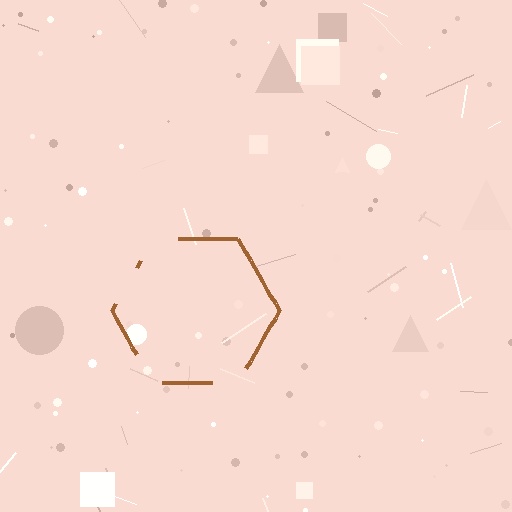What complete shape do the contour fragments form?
The contour fragments form a hexagon.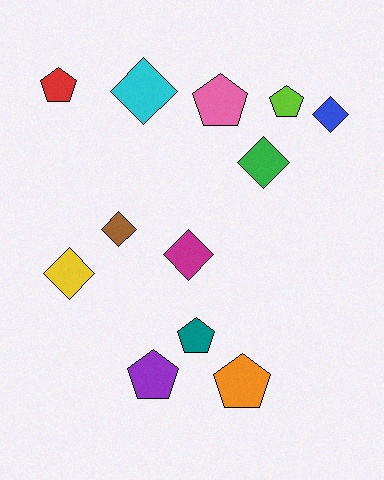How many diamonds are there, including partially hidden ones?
There are 6 diamonds.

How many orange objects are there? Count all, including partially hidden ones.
There is 1 orange object.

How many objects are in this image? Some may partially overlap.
There are 12 objects.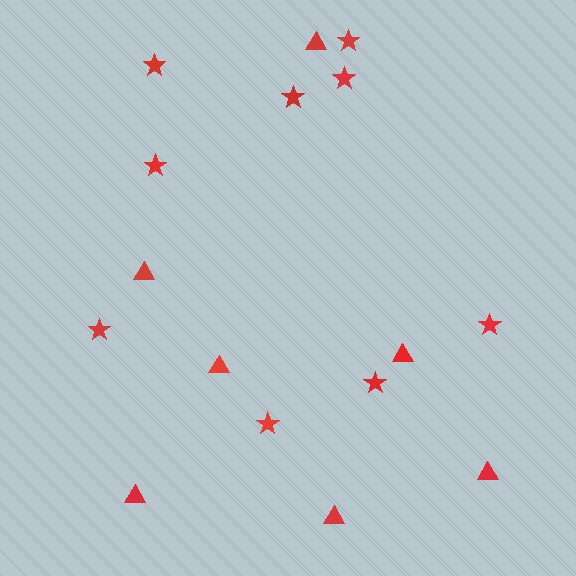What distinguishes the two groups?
There are 2 groups: one group of triangles (7) and one group of stars (9).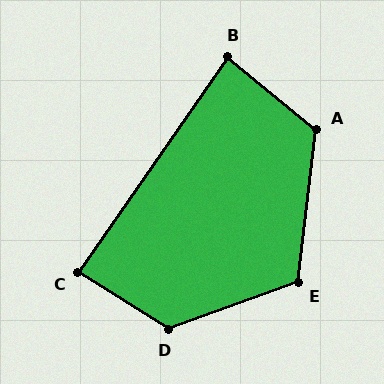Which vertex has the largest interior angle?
D, at approximately 128 degrees.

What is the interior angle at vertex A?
Approximately 122 degrees (obtuse).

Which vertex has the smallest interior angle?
B, at approximately 86 degrees.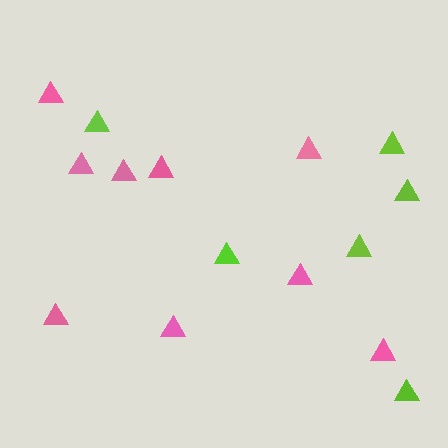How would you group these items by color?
There are 2 groups: one group of lime triangles (6) and one group of pink triangles (9).